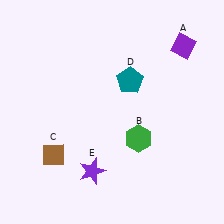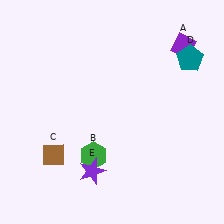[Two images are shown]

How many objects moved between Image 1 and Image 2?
2 objects moved between the two images.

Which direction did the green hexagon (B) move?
The green hexagon (B) moved left.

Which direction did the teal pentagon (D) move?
The teal pentagon (D) moved right.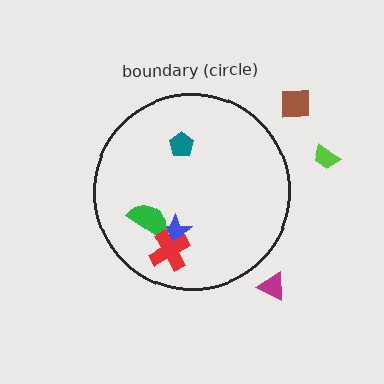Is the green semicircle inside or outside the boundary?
Inside.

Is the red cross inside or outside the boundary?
Inside.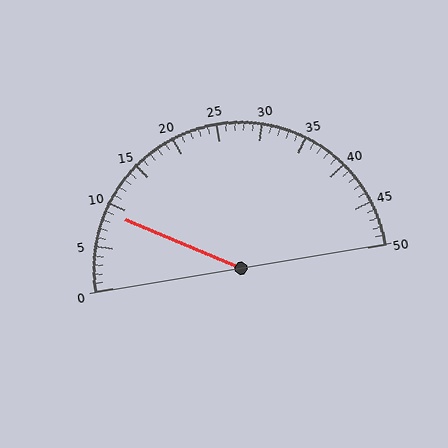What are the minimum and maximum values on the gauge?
The gauge ranges from 0 to 50.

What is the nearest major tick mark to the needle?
The nearest major tick mark is 10.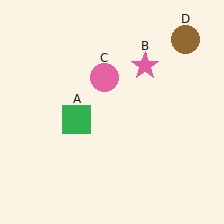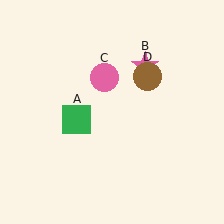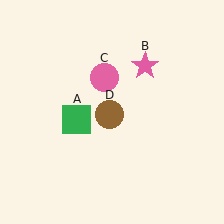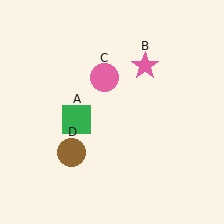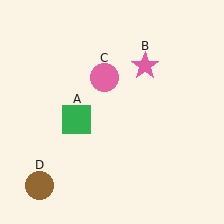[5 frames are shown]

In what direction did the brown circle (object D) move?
The brown circle (object D) moved down and to the left.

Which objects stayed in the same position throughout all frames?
Green square (object A) and pink star (object B) and pink circle (object C) remained stationary.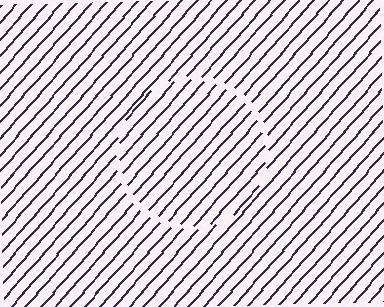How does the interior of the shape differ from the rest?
The interior of the shape contains the same grating, shifted by half a period — the contour is defined by the phase discontinuity where line-ends from the inner and outer gratings abut.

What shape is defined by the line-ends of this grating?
An illusory circle. The interior of the shape contains the same grating, shifted by half a period — the contour is defined by the phase discontinuity where line-ends from the inner and outer gratings abut.